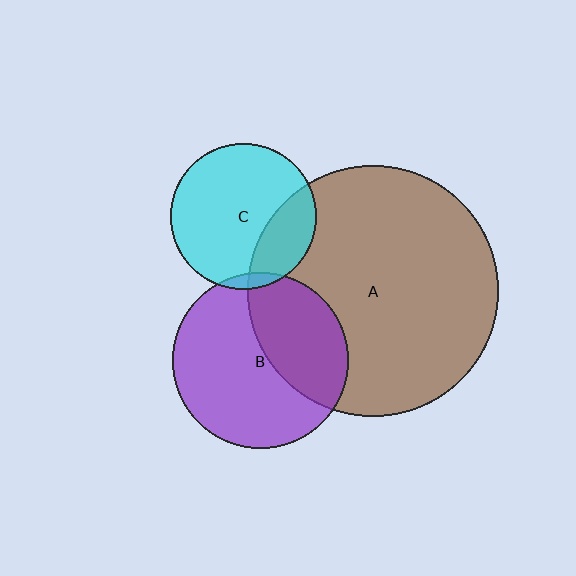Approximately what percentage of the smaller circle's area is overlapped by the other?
Approximately 40%.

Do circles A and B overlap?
Yes.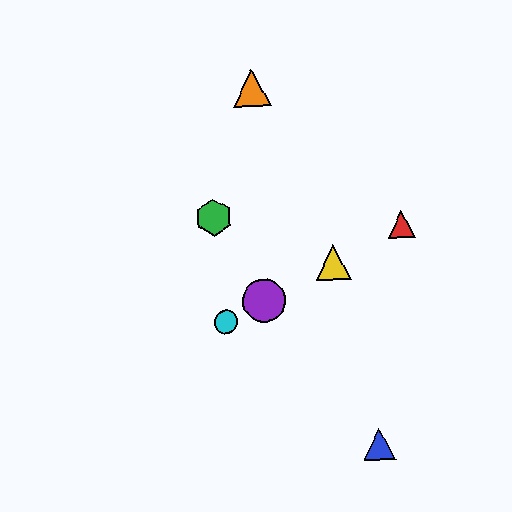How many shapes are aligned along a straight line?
4 shapes (the red triangle, the yellow triangle, the purple circle, the cyan circle) are aligned along a straight line.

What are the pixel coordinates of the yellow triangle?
The yellow triangle is at (333, 262).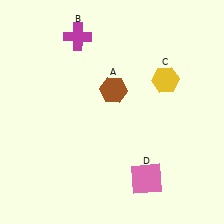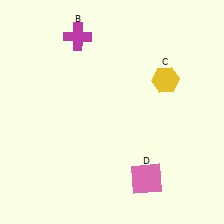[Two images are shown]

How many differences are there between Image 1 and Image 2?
There is 1 difference between the two images.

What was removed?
The brown hexagon (A) was removed in Image 2.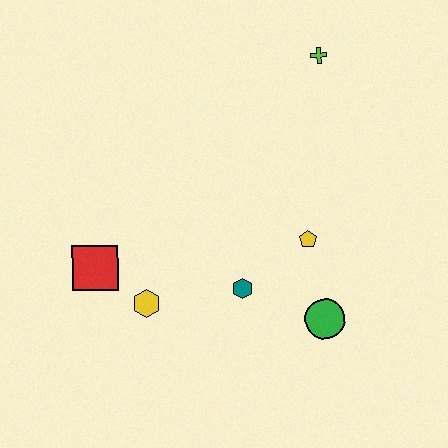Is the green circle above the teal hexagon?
No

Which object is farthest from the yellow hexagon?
The lime cross is farthest from the yellow hexagon.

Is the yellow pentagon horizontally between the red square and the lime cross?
Yes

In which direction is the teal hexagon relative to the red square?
The teal hexagon is to the right of the red square.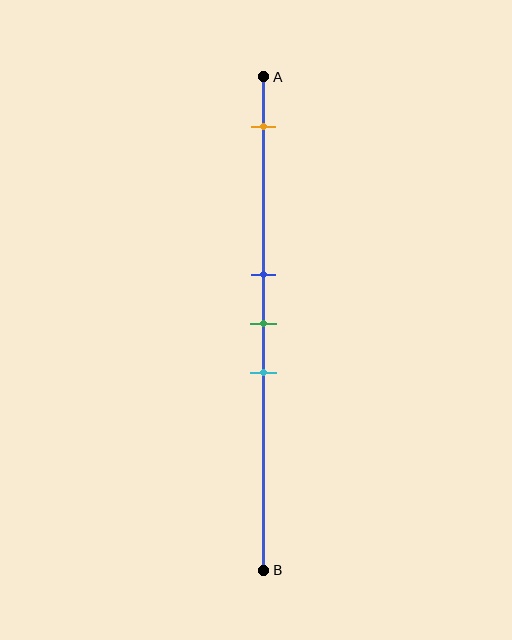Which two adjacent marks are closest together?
The blue and green marks are the closest adjacent pair.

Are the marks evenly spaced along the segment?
No, the marks are not evenly spaced.